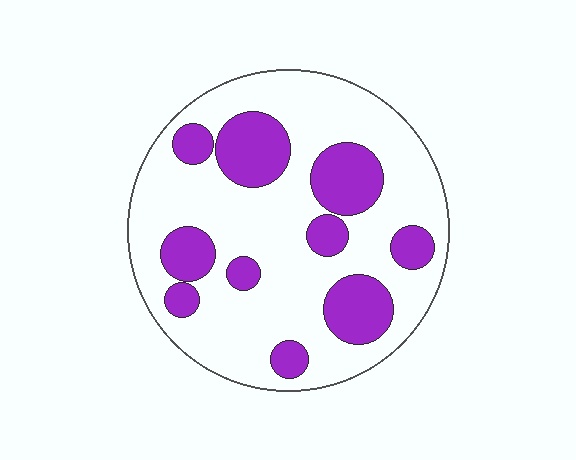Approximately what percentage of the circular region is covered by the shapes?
Approximately 30%.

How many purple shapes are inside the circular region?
10.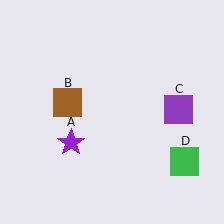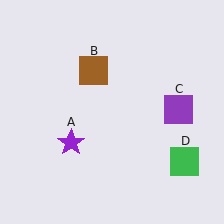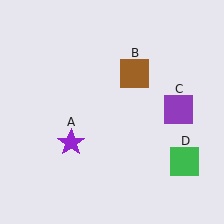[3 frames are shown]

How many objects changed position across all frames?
1 object changed position: brown square (object B).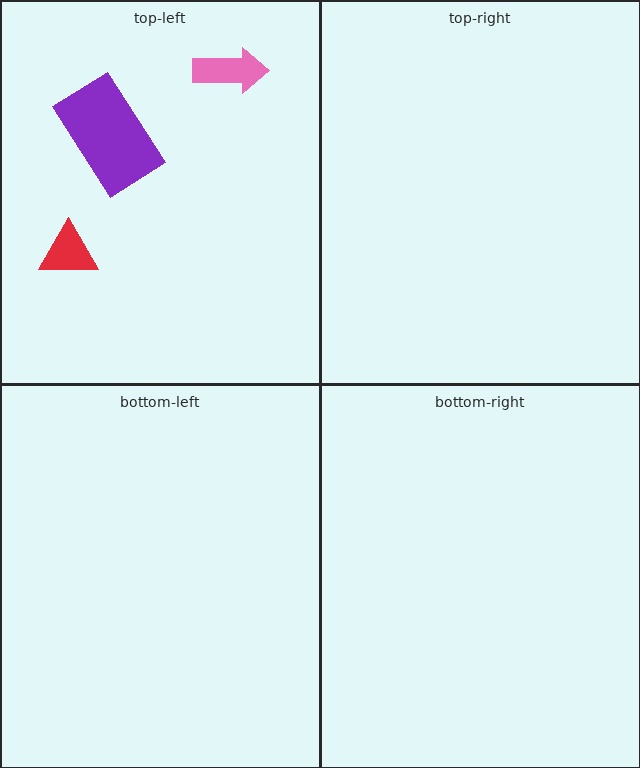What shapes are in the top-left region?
The pink arrow, the purple rectangle, the red triangle.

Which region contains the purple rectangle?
The top-left region.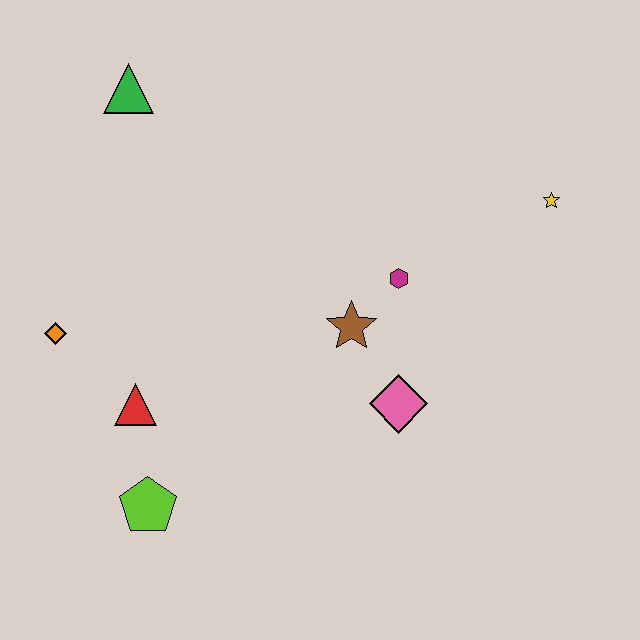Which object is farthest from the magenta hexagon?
The orange diamond is farthest from the magenta hexagon.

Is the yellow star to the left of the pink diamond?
No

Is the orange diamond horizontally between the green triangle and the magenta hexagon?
No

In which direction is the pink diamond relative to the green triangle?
The pink diamond is below the green triangle.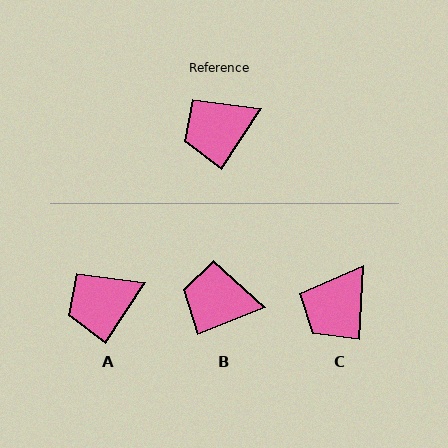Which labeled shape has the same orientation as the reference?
A.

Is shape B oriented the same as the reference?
No, it is off by about 35 degrees.